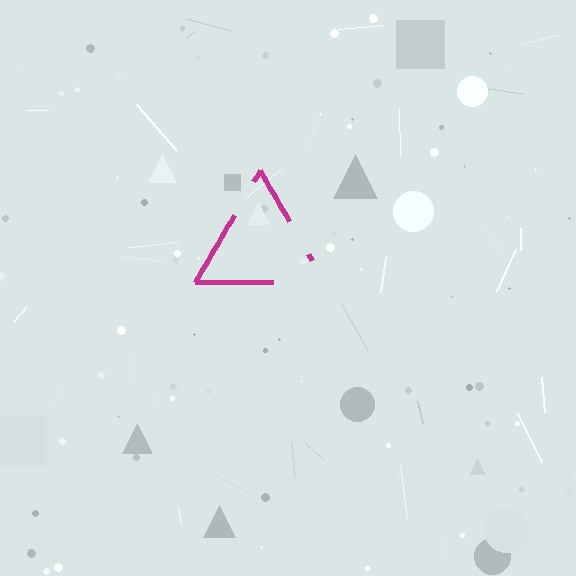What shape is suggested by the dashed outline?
The dashed outline suggests a triangle.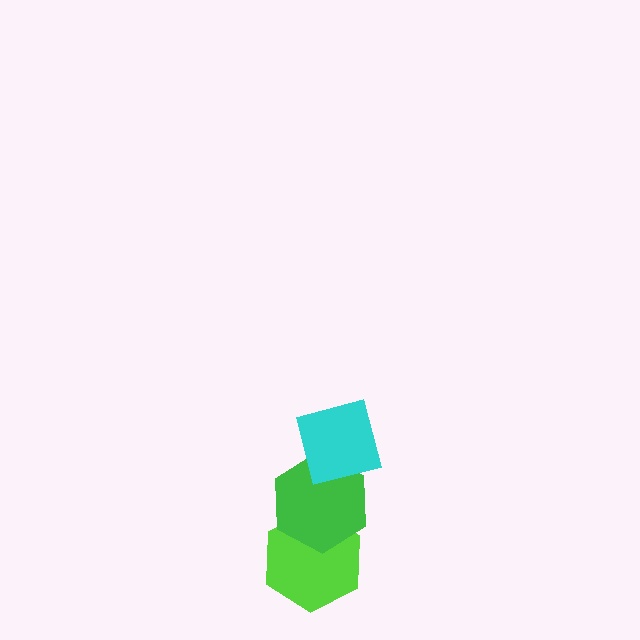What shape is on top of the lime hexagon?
The green hexagon is on top of the lime hexagon.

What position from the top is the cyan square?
The cyan square is 1st from the top.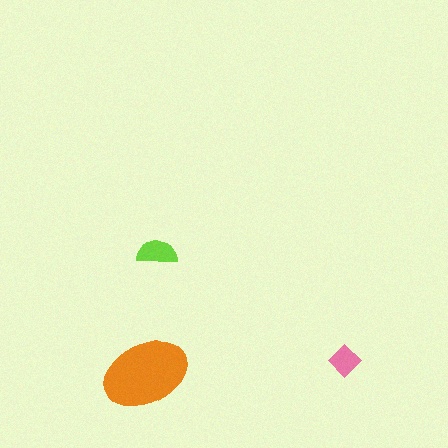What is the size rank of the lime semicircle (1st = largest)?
2nd.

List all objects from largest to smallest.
The orange ellipse, the lime semicircle, the pink diamond.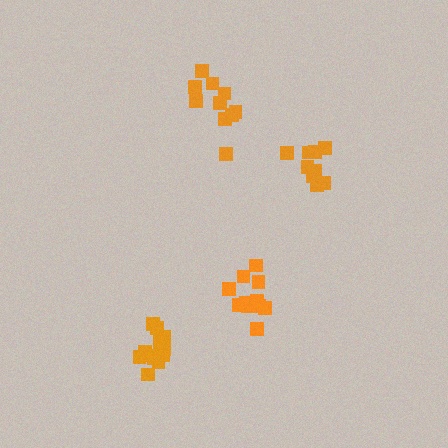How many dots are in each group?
Group 1: 9 dots, Group 2: 10 dots, Group 3: 12 dots, Group 4: 13 dots (44 total).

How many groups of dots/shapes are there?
There are 4 groups.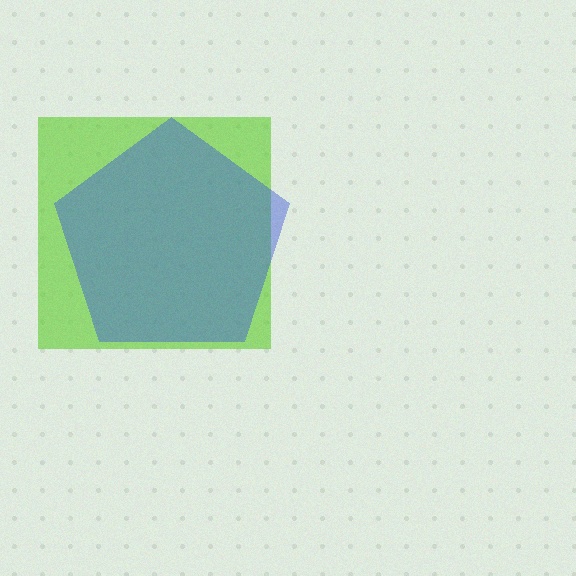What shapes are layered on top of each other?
The layered shapes are: a lime square, a blue pentagon.